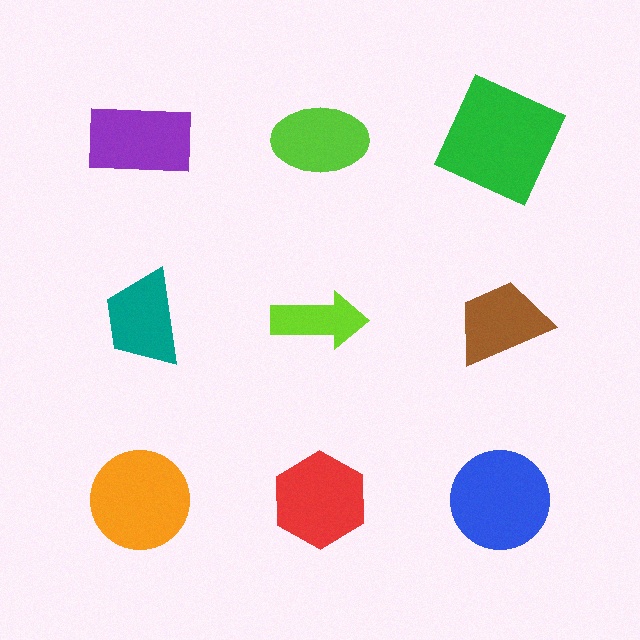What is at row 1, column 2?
A lime ellipse.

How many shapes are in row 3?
3 shapes.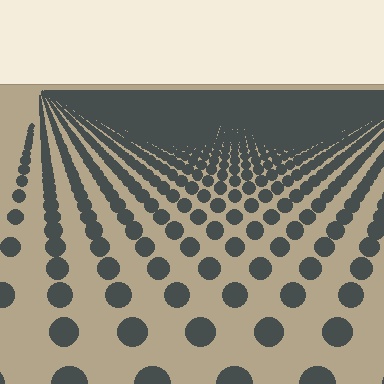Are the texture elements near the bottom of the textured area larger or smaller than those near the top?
Larger. Near the bottom, elements are closer to the viewer and appear at a bigger on-screen size.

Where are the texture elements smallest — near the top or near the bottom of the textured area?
Near the top.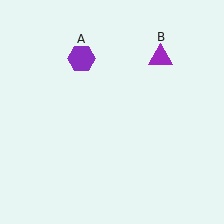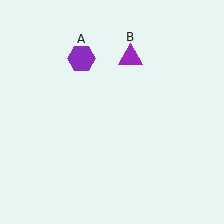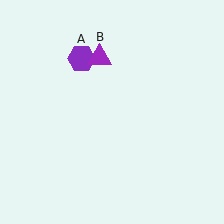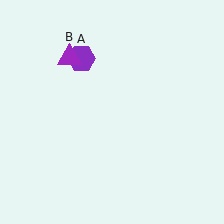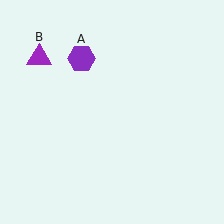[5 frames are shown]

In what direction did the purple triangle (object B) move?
The purple triangle (object B) moved left.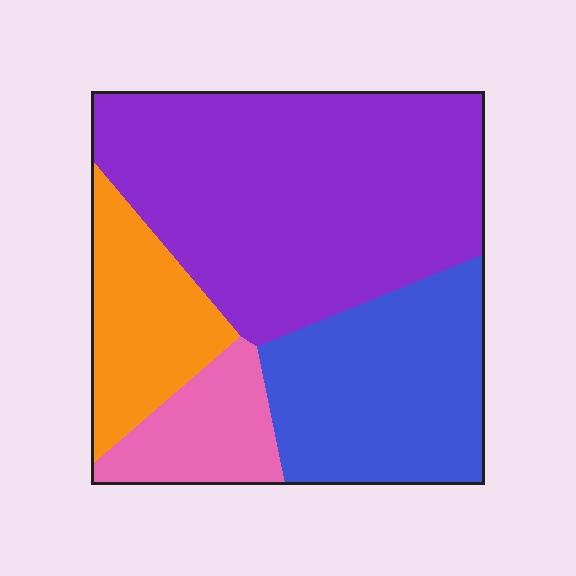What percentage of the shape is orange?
Orange takes up about one sixth (1/6) of the shape.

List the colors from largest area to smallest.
From largest to smallest: purple, blue, orange, pink.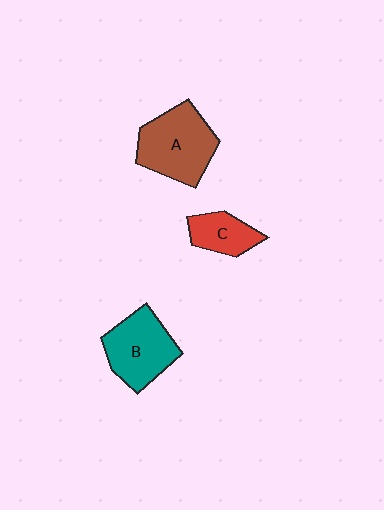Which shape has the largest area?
Shape A (brown).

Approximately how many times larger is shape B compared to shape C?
Approximately 1.7 times.